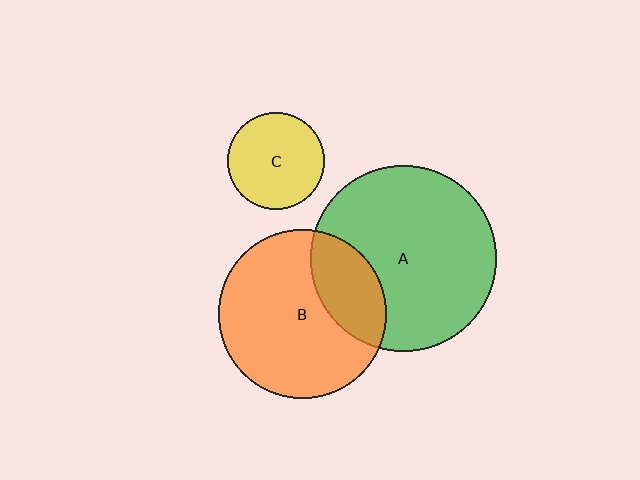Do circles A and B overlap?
Yes.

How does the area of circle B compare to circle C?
Approximately 3.0 times.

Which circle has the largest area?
Circle A (green).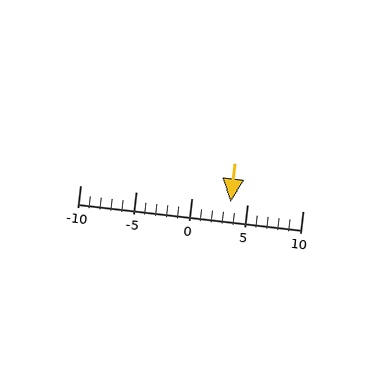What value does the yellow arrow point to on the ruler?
The yellow arrow points to approximately 4.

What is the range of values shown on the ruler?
The ruler shows values from -10 to 10.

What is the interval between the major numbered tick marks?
The major tick marks are spaced 5 units apart.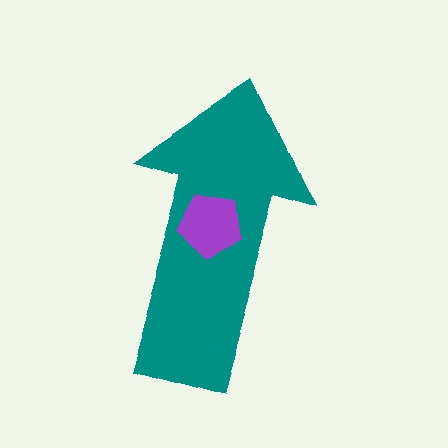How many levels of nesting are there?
2.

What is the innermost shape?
The purple pentagon.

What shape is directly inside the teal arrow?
The purple pentagon.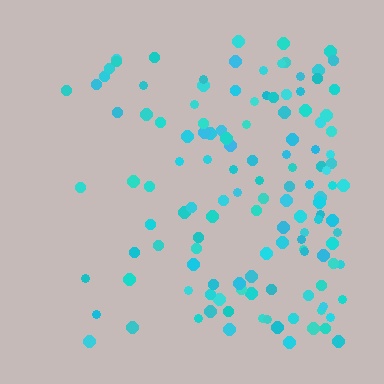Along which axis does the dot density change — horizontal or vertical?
Horizontal.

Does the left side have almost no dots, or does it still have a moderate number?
Still a moderate number, just noticeably fewer than the right.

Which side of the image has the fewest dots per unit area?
The left.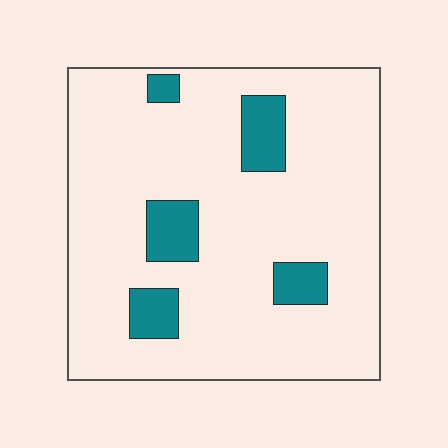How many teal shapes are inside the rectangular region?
5.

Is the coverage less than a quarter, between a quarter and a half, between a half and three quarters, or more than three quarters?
Less than a quarter.